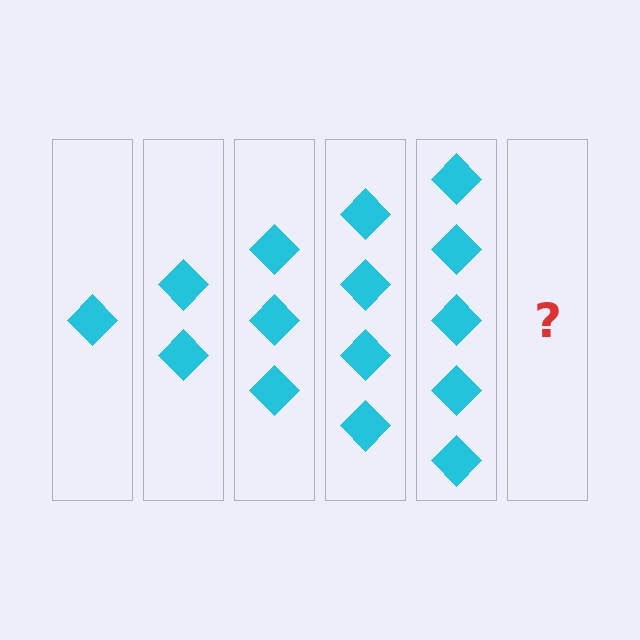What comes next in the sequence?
The next element should be 6 diamonds.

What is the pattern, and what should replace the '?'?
The pattern is that each step adds one more diamond. The '?' should be 6 diamonds.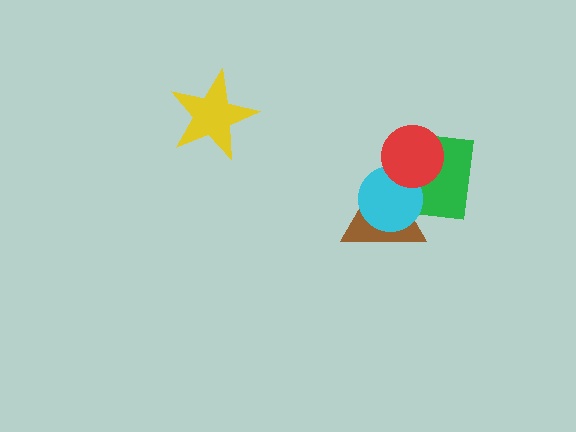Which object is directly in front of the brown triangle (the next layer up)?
The green square is directly in front of the brown triangle.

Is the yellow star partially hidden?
No, no other shape covers it.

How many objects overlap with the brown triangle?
3 objects overlap with the brown triangle.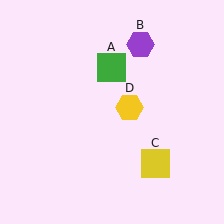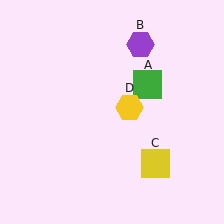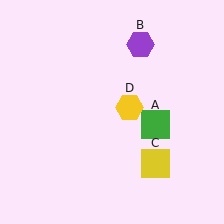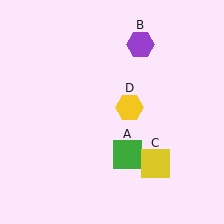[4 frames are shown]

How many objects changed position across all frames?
1 object changed position: green square (object A).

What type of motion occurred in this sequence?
The green square (object A) rotated clockwise around the center of the scene.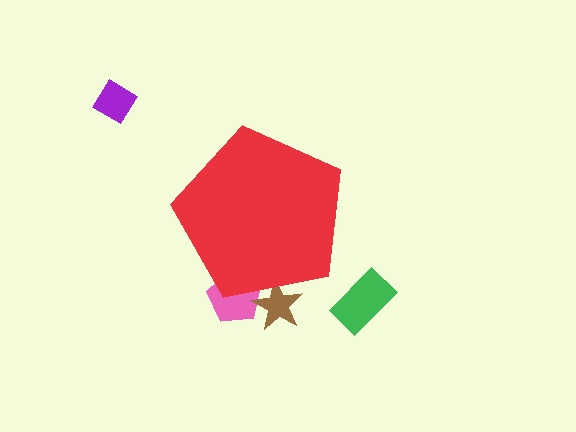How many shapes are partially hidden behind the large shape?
2 shapes are partially hidden.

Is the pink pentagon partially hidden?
Yes, the pink pentagon is partially hidden behind the red pentagon.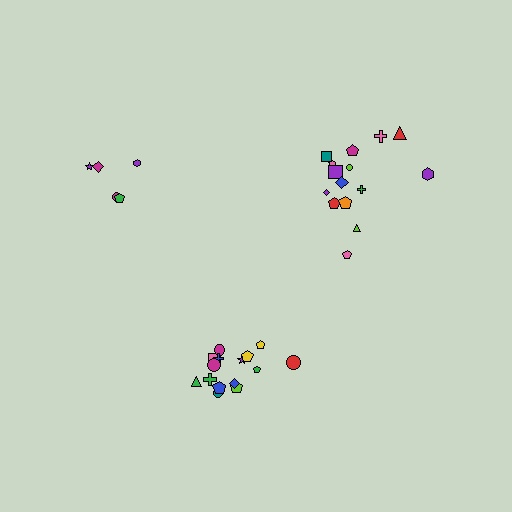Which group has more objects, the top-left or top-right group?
The top-right group.